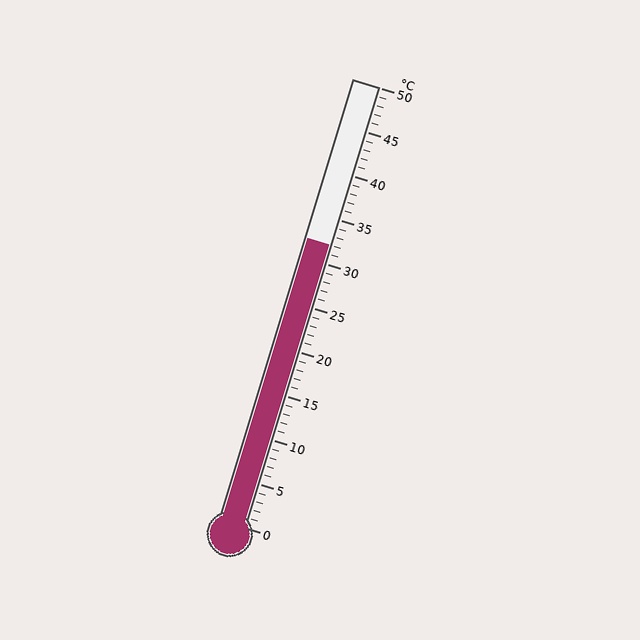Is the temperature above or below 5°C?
The temperature is above 5°C.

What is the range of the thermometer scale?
The thermometer scale ranges from 0°C to 50°C.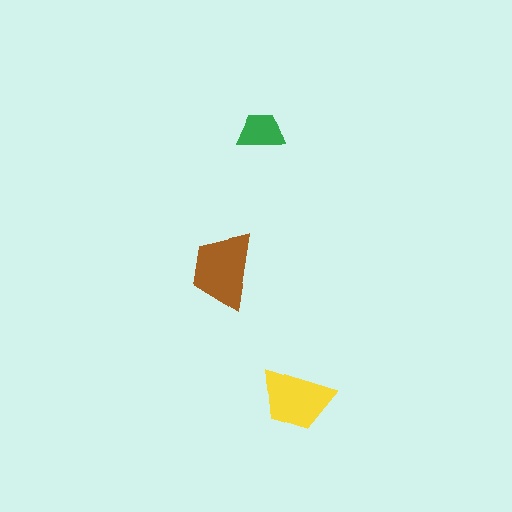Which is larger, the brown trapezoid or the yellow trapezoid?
The brown one.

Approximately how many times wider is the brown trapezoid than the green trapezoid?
About 1.5 times wider.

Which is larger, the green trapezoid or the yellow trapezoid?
The yellow one.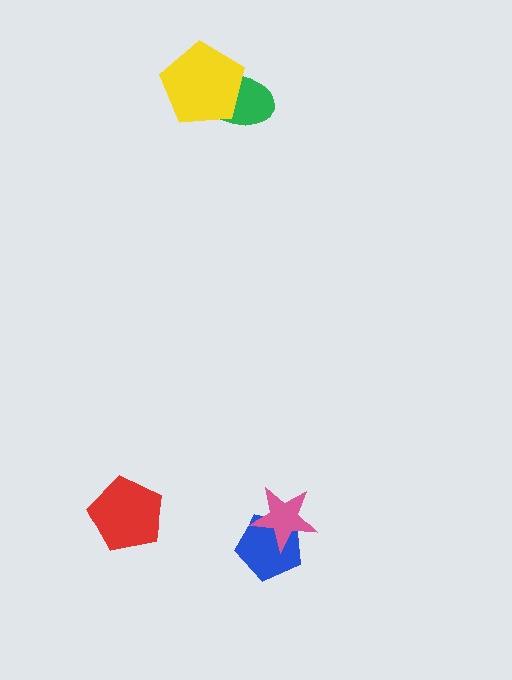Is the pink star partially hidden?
No, no other shape covers it.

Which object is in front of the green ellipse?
The yellow pentagon is in front of the green ellipse.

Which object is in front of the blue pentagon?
The pink star is in front of the blue pentagon.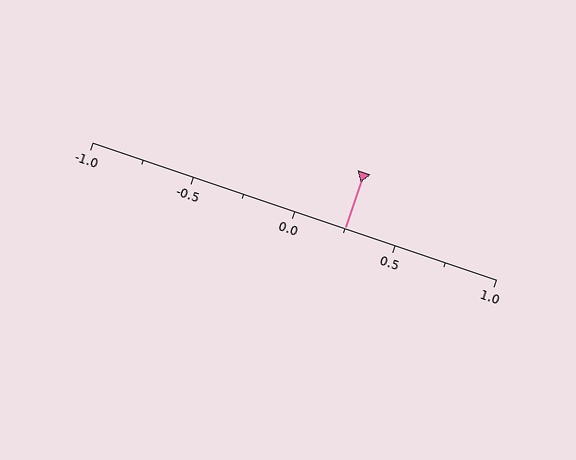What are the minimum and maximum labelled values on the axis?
The axis runs from -1.0 to 1.0.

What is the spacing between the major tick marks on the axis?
The major ticks are spaced 0.5 apart.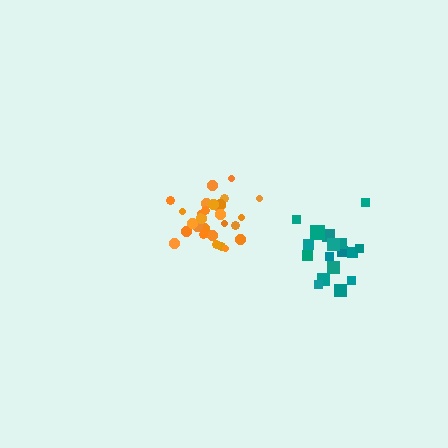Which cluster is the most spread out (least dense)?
Teal.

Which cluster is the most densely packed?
Orange.